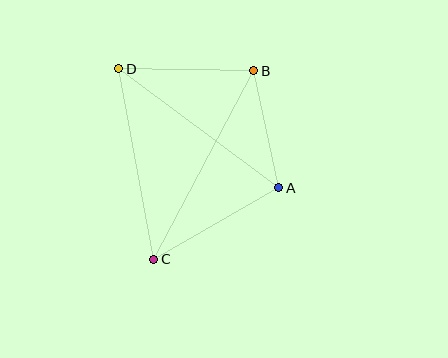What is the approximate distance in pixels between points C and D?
The distance between C and D is approximately 193 pixels.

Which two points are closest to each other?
Points A and B are closest to each other.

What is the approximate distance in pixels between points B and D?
The distance between B and D is approximately 135 pixels.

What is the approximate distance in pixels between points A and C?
The distance between A and C is approximately 144 pixels.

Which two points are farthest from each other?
Points B and C are farthest from each other.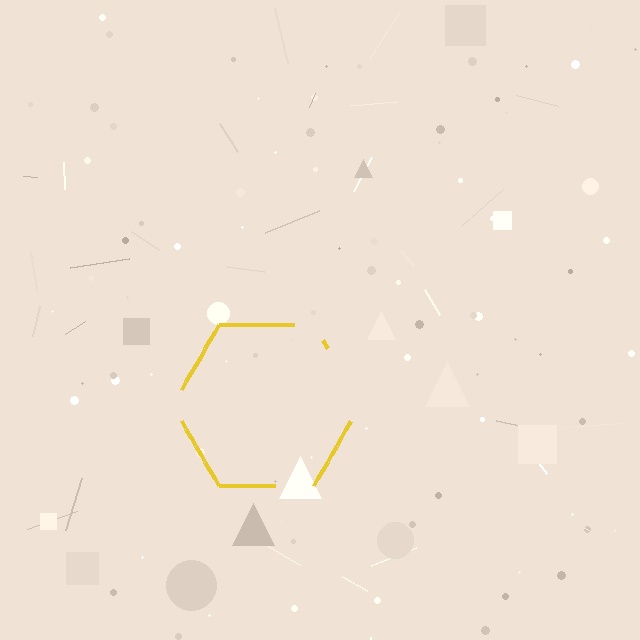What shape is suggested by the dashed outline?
The dashed outline suggests a hexagon.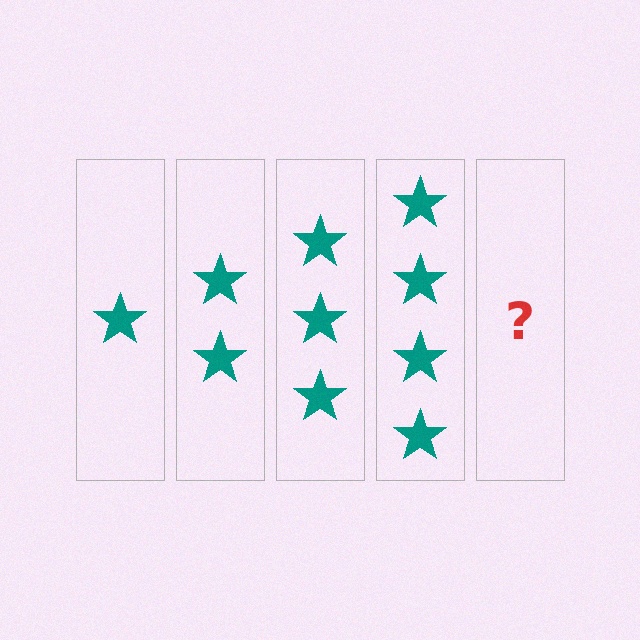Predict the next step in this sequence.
The next step is 5 stars.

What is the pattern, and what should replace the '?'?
The pattern is that each step adds one more star. The '?' should be 5 stars.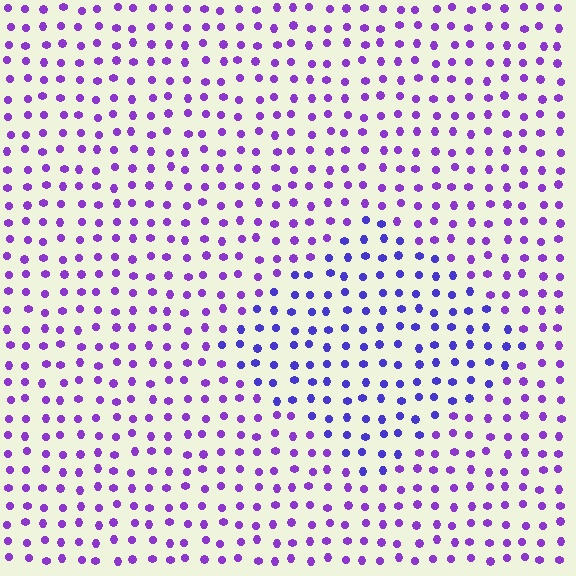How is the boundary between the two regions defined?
The boundary is defined purely by a slight shift in hue (about 29 degrees). Spacing, size, and orientation are identical on both sides.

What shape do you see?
I see a diamond.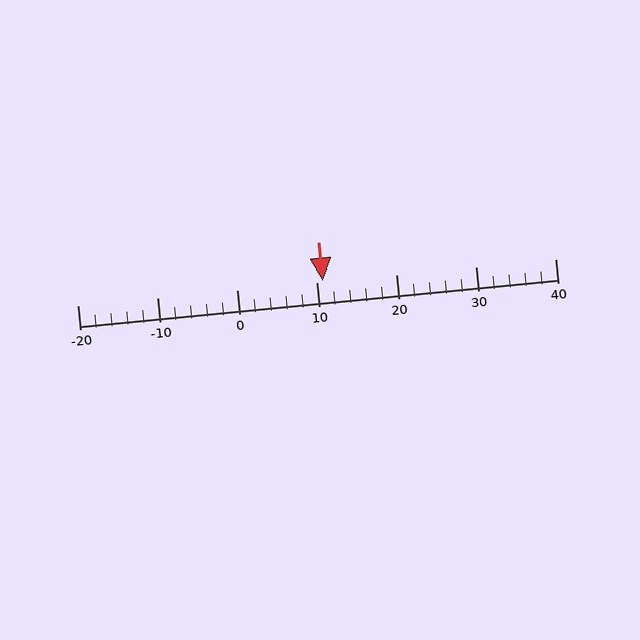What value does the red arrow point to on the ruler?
The red arrow points to approximately 11.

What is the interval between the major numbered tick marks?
The major tick marks are spaced 10 units apart.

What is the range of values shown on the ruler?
The ruler shows values from -20 to 40.